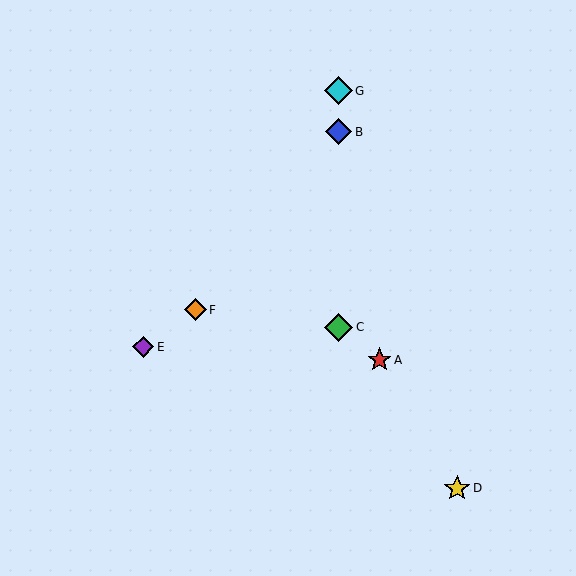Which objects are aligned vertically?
Objects B, C, G are aligned vertically.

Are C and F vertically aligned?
No, C is at x≈339 and F is at x≈195.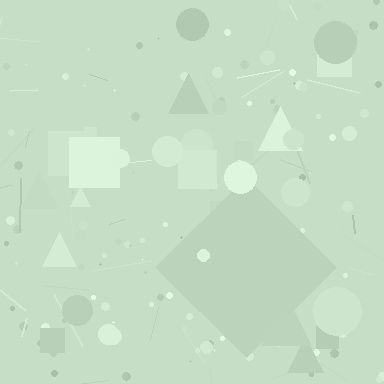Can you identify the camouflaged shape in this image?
The camouflaged shape is a diamond.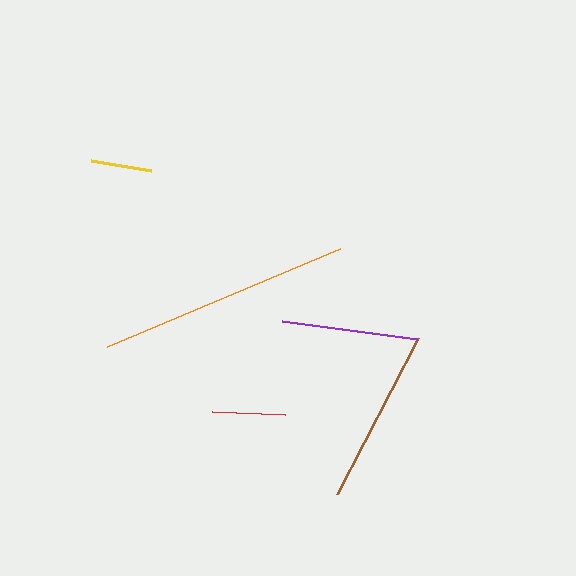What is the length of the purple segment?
The purple segment is approximately 137 pixels long.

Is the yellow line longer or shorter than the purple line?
The purple line is longer than the yellow line.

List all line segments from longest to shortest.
From longest to shortest: orange, brown, purple, red, yellow.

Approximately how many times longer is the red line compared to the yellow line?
The red line is approximately 1.2 times the length of the yellow line.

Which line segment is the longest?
The orange line is the longest at approximately 253 pixels.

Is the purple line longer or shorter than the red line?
The purple line is longer than the red line.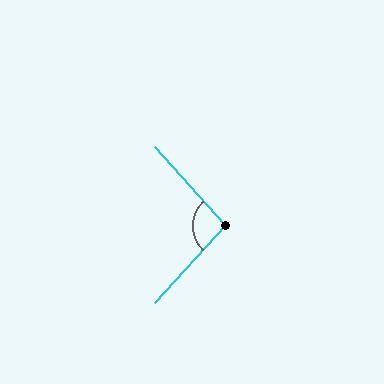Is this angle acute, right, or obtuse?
It is obtuse.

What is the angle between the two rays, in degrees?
Approximately 95 degrees.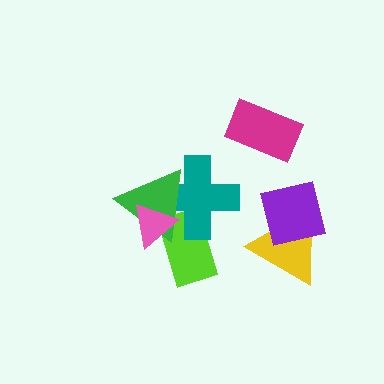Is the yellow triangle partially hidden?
Yes, it is partially covered by another shape.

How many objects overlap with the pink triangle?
3 objects overlap with the pink triangle.